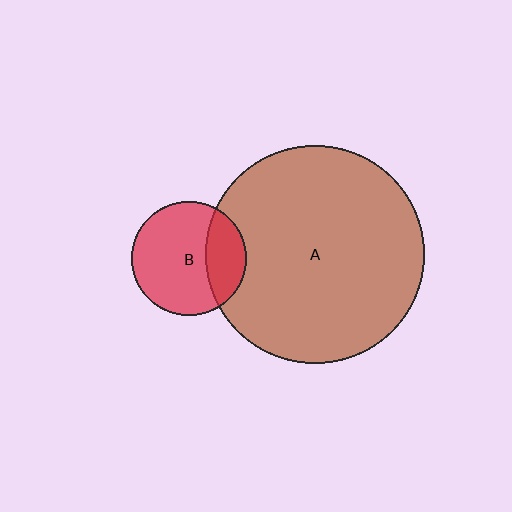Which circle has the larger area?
Circle A (brown).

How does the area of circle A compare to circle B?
Approximately 3.7 times.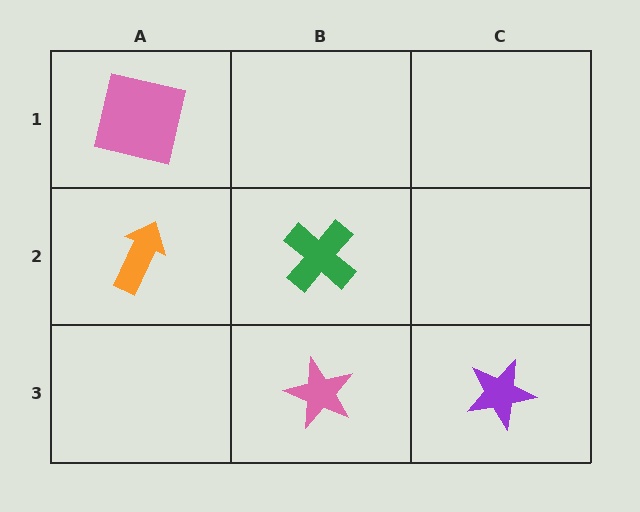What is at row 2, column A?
An orange arrow.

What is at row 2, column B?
A green cross.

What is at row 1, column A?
A pink square.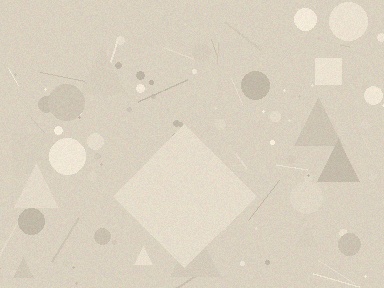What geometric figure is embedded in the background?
A diamond is embedded in the background.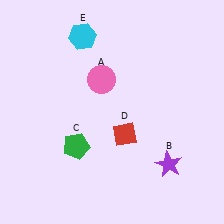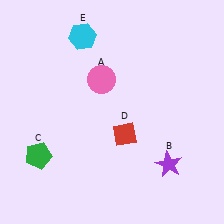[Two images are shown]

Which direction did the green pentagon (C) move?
The green pentagon (C) moved left.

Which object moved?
The green pentagon (C) moved left.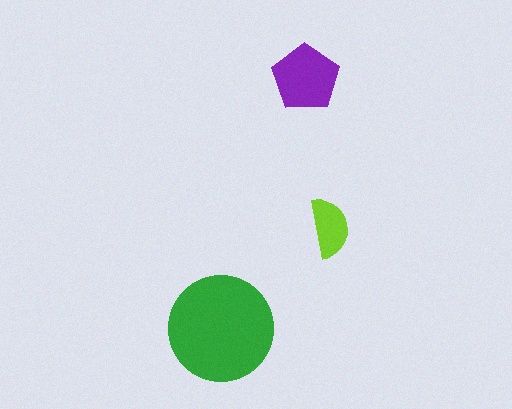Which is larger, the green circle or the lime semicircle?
The green circle.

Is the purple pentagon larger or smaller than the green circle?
Smaller.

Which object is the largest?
The green circle.